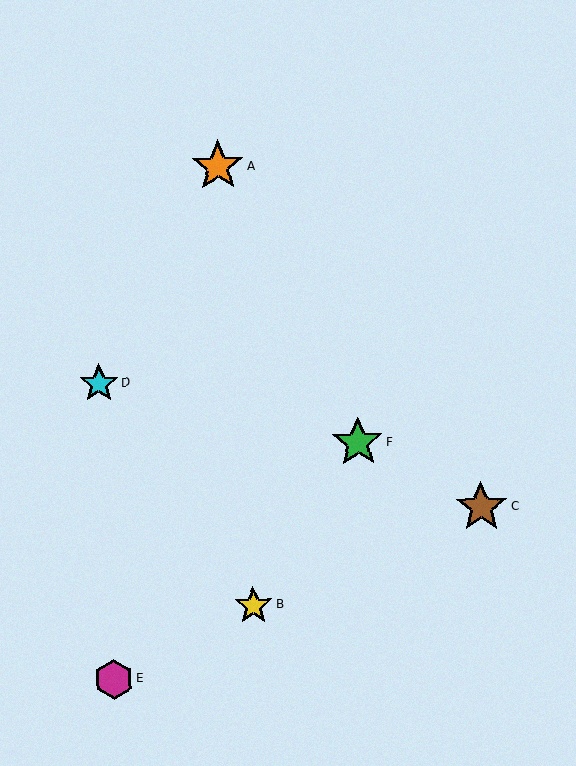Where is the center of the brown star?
The center of the brown star is at (481, 507).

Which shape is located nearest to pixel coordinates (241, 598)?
The yellow star (labeled B) at (253, 605) is nearest to that location.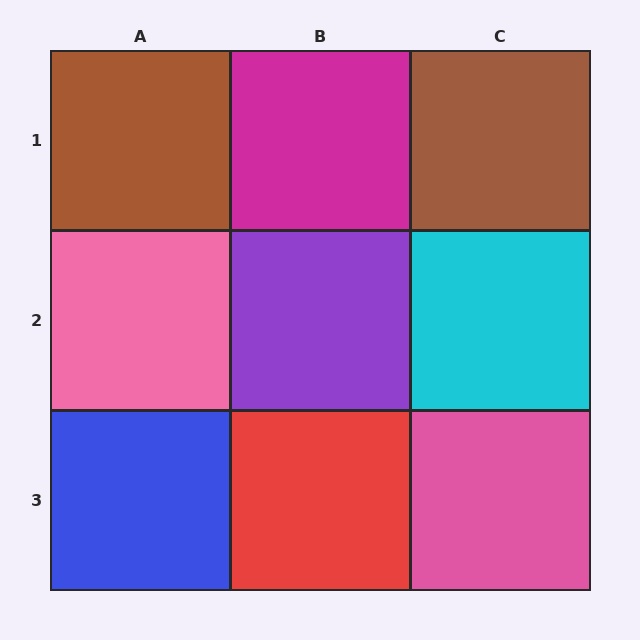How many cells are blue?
1 cell is blue.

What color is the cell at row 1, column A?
Brown.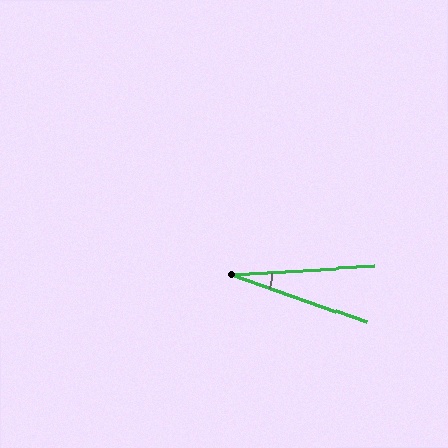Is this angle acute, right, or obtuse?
It is acute.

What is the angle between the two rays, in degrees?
Approximately 23 degrees.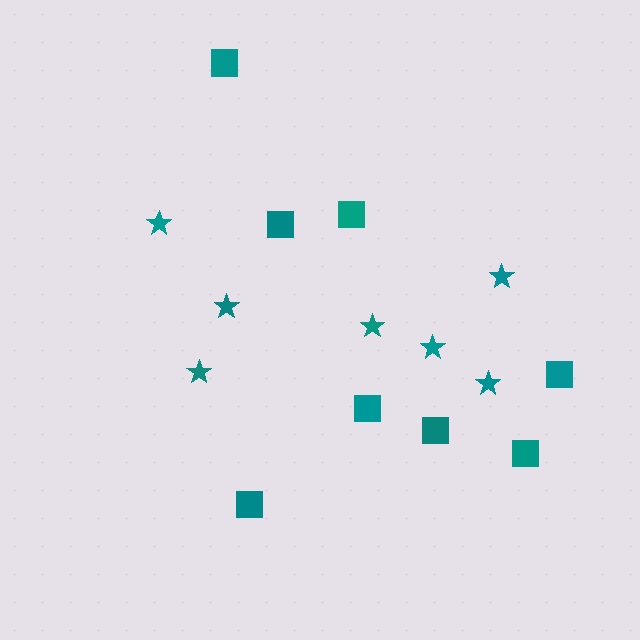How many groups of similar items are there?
There are 2 groups: one group of squares (8) and one group of stars (7).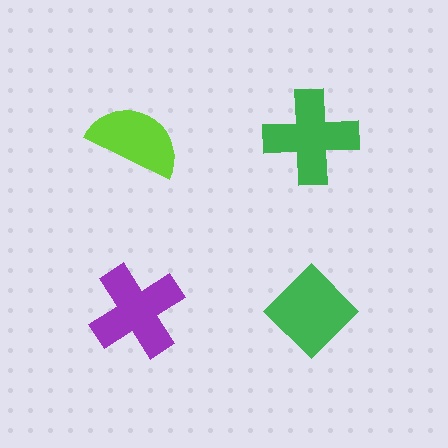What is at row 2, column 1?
A purple cross.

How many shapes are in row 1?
2 shapes.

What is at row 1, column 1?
A lime semicircle.